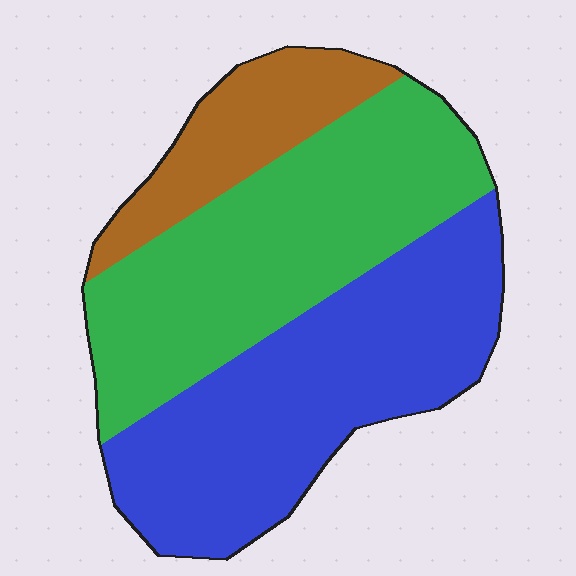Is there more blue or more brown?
Blue.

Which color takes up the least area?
Brown, at roughly 15%.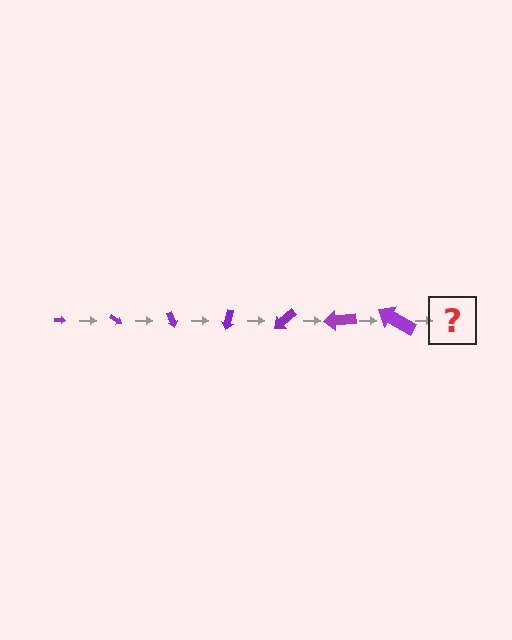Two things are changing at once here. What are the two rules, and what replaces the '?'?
The two rules are that the arrow grows larger each step and it rotates 35 degrees each step. The '?' should be an arrow, larger than the previous one and rotated 245 degrees from the start.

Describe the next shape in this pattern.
It should be an arrow, larger than the previous one and rotated 245 degrees from the start.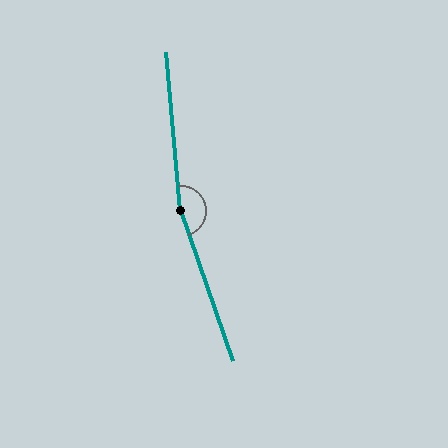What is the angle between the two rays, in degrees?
Approximately 166 degrees.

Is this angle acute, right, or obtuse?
It is obtuse.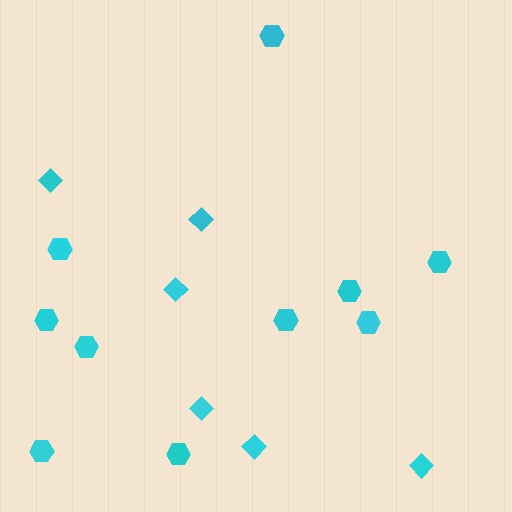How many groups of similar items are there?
There are 2 groups: one group of diamonds (6) and one group of hexagons (10).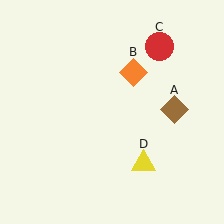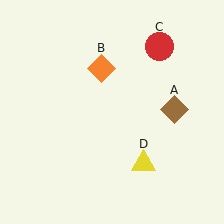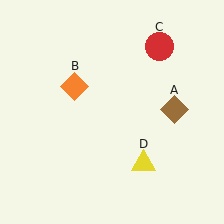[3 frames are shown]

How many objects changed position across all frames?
1 object changed position: orange diamond (object B).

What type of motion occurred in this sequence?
The orange diamond (object B) rotated counterclockwise around the center of the scene.